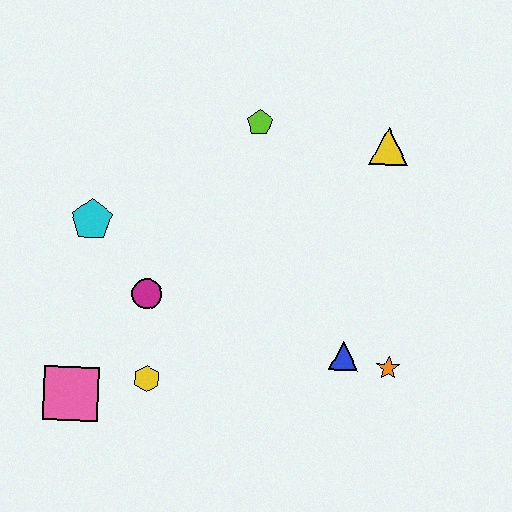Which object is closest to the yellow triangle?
The lime pentagon is closest to the yellow triangle.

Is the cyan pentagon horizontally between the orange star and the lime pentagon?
No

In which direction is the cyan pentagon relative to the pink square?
The cyan pentagon is above the pink square.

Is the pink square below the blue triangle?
Yes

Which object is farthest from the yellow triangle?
The pink square is farthest from the yellow triangle.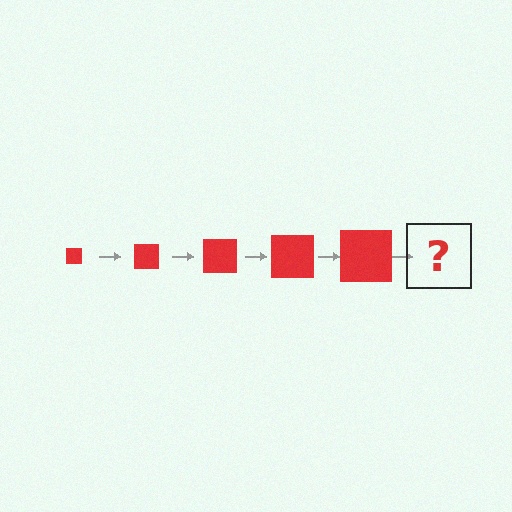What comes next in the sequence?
The next element should be a red square, larger than the previous one.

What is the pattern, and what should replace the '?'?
The pattern is that the square gets progressively larger each step. The '?' should be a red square, larger than the previous one.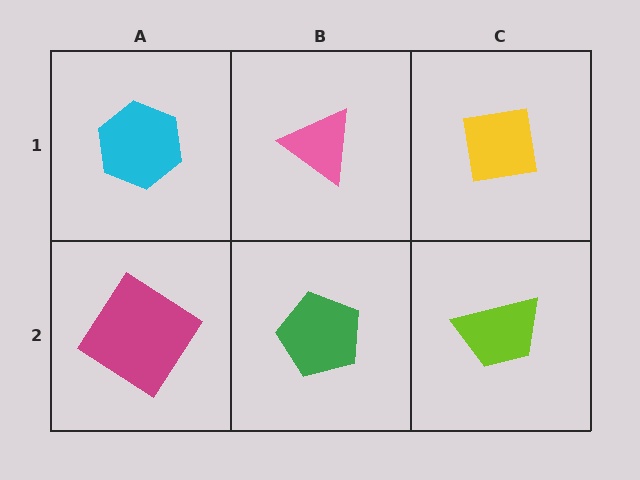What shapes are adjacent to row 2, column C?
A yellow square (row 1, column C), a green pentagon (row 2, column B).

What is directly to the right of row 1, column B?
A yellow square.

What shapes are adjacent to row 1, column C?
A lime trapezoid (row 2, column C), a pink triangle (row 1, column B).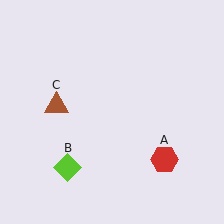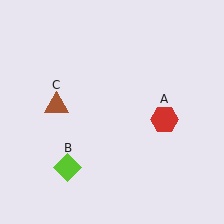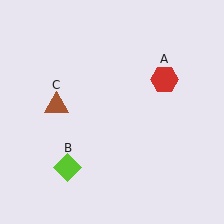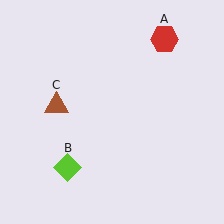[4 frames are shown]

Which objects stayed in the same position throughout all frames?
Lime diamond (object B) and brown triangle (object C) remained stationary.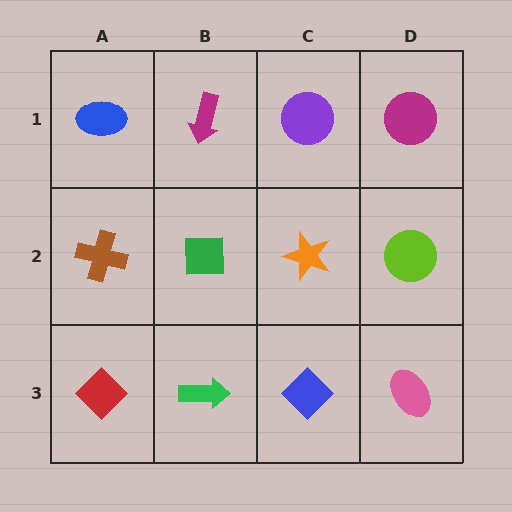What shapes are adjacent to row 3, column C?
An orange star (row 2, column C), a green arrow (row 3, column B), a pink ellipse (row 3, column D).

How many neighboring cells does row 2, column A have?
3.